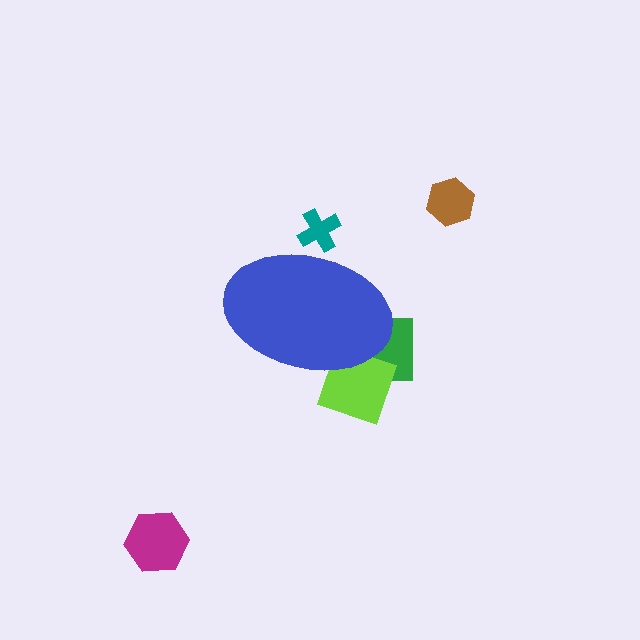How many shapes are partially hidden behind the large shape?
3 shapes are partially hidden.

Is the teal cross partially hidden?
Yes, the teal cross is partially hidden behind the blue ellipse.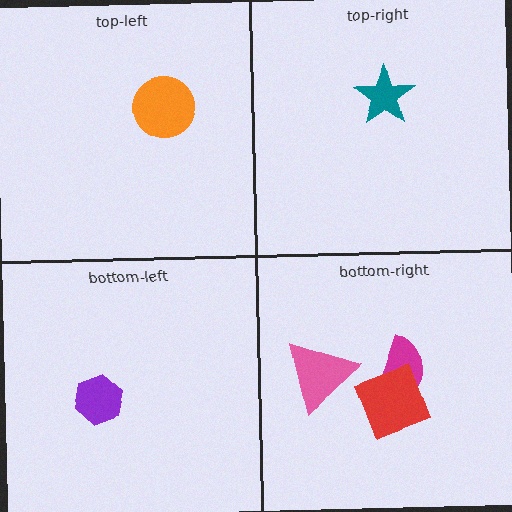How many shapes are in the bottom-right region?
3.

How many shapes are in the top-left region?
1.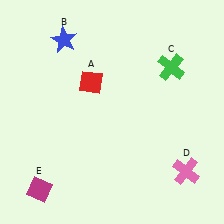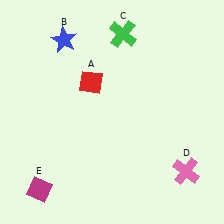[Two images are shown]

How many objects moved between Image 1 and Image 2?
1 object moved between the two images.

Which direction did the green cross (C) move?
The green cross (C) moved left.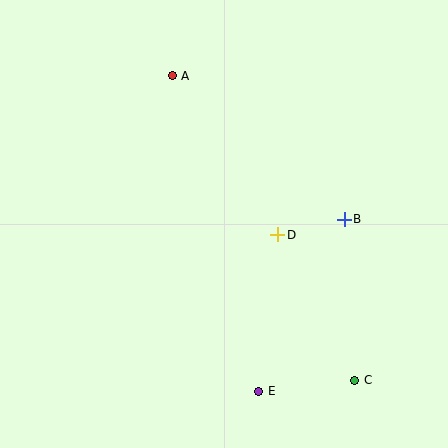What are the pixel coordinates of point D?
Point D is at (278, 235).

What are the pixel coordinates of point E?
Point E is at (259, 391).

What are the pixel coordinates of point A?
Point A is at (172, 76).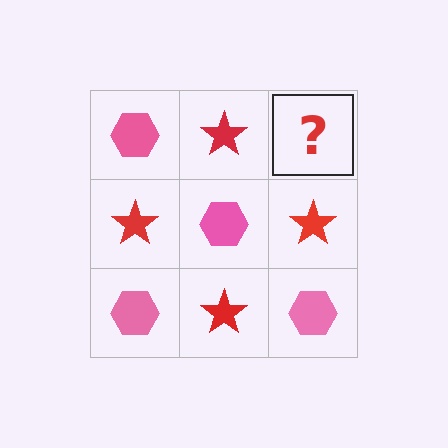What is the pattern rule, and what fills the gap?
The rule is that it alternates pink hexagon and red star in a checkerboard pattern. The gap should be filled with a pink hexagon.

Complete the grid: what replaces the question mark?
The question mark should be replaced with a pink hexagon.